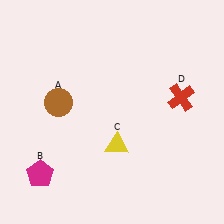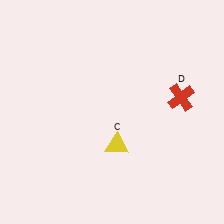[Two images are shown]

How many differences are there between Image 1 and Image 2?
There are 2 differences between the two images.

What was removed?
The brown circle (A), the magenta pentagon (B) were removed in Image 2.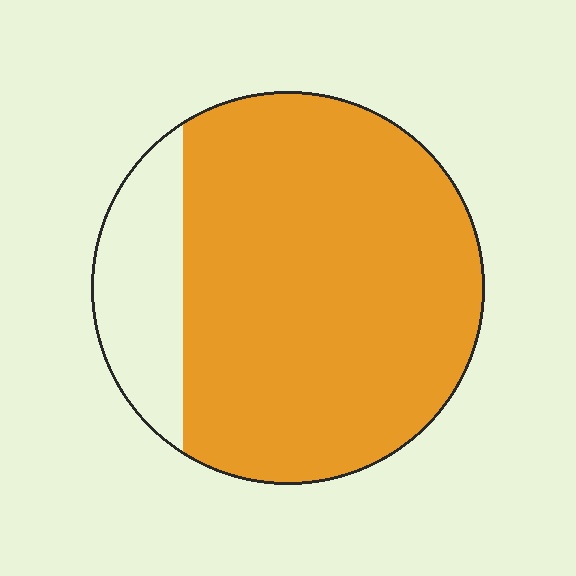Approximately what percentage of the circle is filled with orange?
Approximately 80%.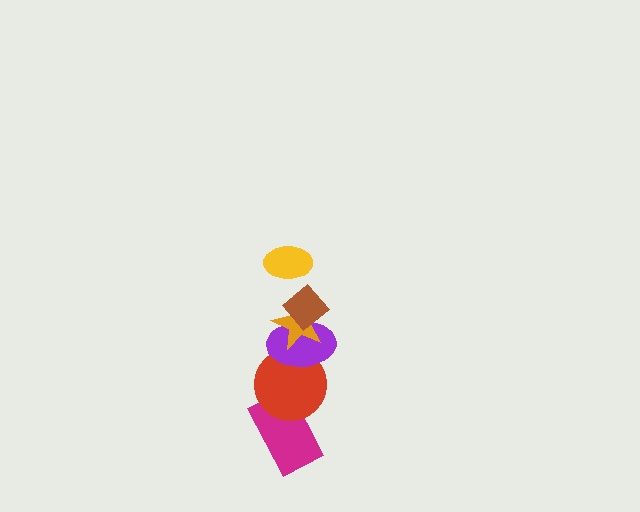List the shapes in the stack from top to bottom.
From top to bottom: the yellow ellipse, the brown diamond, the orange star, the purple ellipse, the red circle, the magenta rectangle.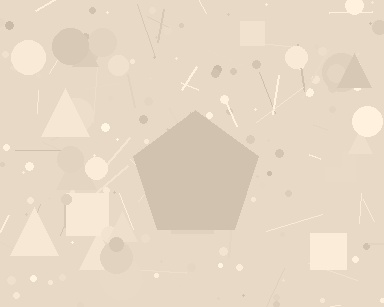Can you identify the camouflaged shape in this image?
The camouflaged shape is a pentagon.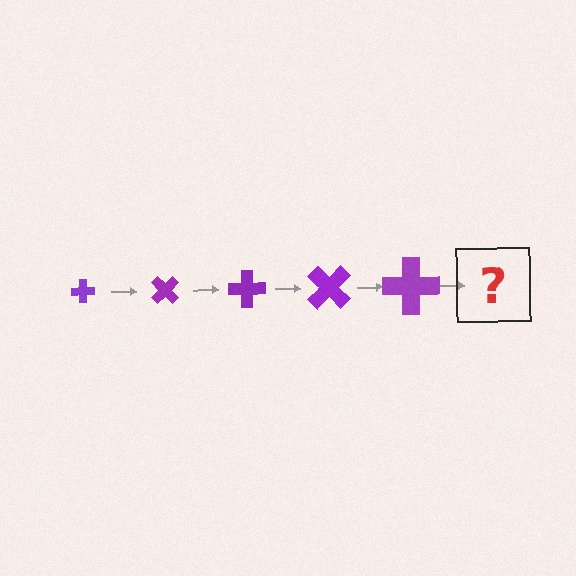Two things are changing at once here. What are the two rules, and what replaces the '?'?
The two rules are that the cross grows larger each step and it rotates 45 degrees each step. The '?' should be a cross, larger than the previous one and rotated 225 degrees from the start.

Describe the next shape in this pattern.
It should be a cross, larger than the previous one and rotated 225 degrees from the start.